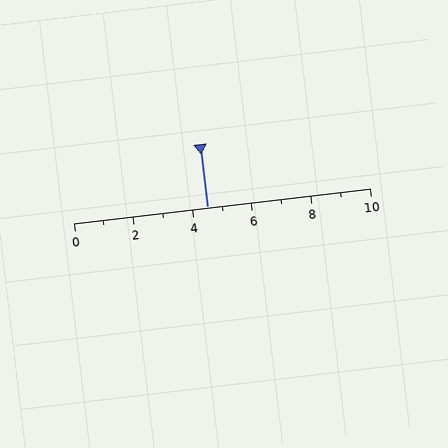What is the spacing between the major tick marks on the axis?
The major ticks are spaced 2 apart.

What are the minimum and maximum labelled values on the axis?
The axis runs from 0 to 10.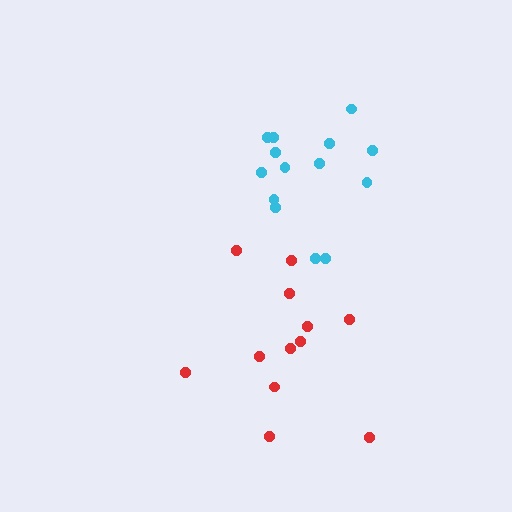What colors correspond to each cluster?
The clusters are colored: cyan, red.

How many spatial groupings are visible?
There are 2 spatial groupings.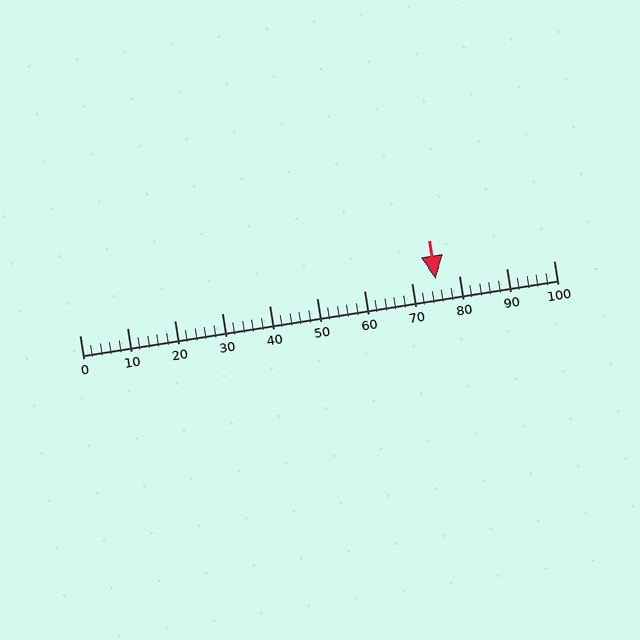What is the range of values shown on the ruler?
The ruler shows values from 0 to 100.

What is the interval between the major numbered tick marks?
The major tick marks are spaced 10 units apart.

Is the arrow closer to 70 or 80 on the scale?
The arrow is closer to 80.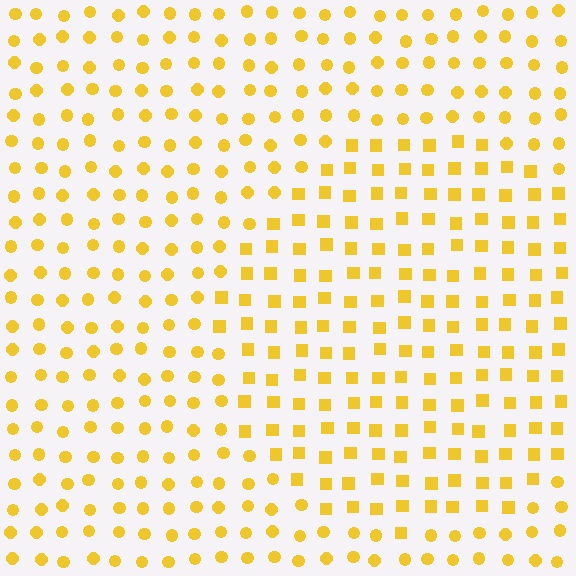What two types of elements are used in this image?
The image uses squares inside the circle region and circles outside it.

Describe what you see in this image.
The image is filled with small yellow elements arranged in a uniform grid. A circle-shaped region contains squares, while the surrounding area contains circles. The boundary is defined purely by the change in element shape.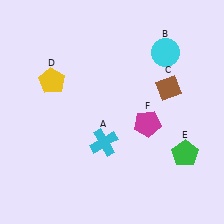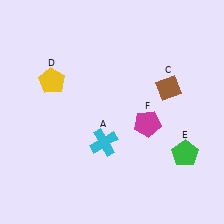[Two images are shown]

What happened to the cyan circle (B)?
The cyan circle (B) was removed in Image 2. It was in the top-right area of Image 1.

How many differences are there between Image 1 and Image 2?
There is 1 difference between the two images.